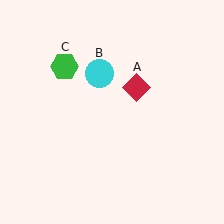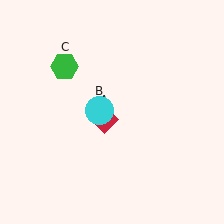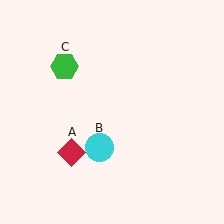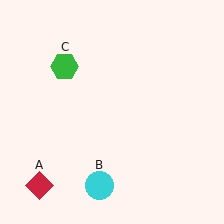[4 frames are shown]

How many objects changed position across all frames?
2 objects changed position: red diamond (object A), cyan circle (object B).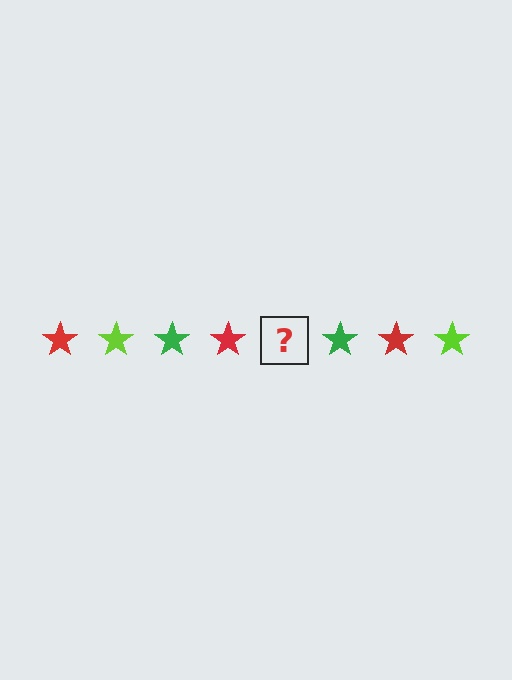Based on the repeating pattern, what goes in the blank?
The blank should be a lime star.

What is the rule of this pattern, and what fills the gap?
The rule is that the pattern cycles through red, lime, green stars. The gap should be filled with a lime star.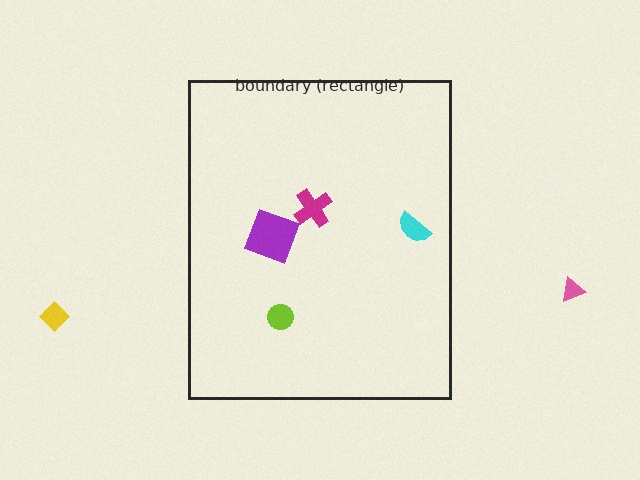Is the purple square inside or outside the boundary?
Inside.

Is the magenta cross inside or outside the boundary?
Inside.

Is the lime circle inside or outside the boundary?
Inside.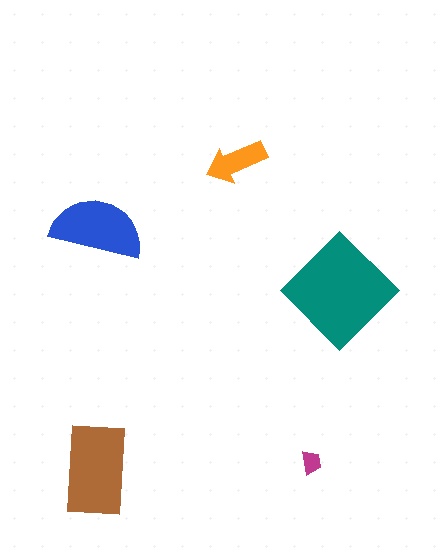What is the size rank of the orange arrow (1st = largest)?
4th.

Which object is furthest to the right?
The teal diamond is rightmost.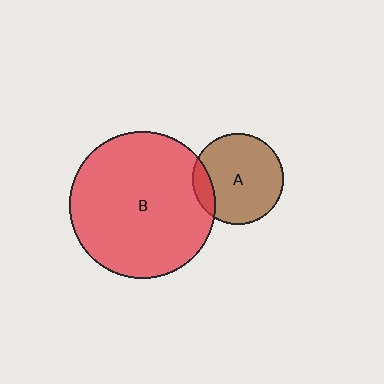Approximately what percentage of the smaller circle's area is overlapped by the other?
Approximately 15%.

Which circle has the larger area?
Circle B (red).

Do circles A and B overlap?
Yes.